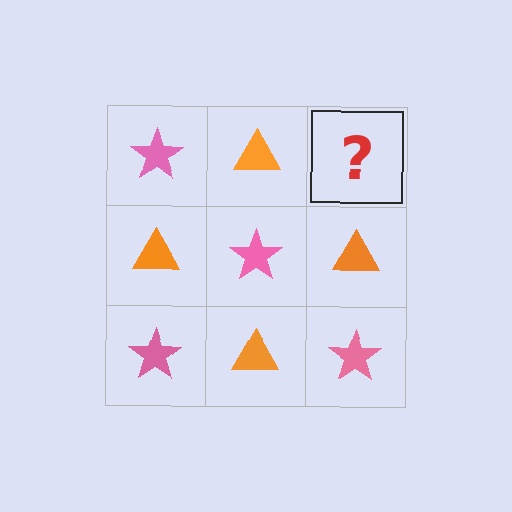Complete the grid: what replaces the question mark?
The question mark should be replaced with a pink star.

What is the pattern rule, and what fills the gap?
The rule is that it alternates pink star and orange triangle in a checkerboard pattern. The gap should be filled with a pink star.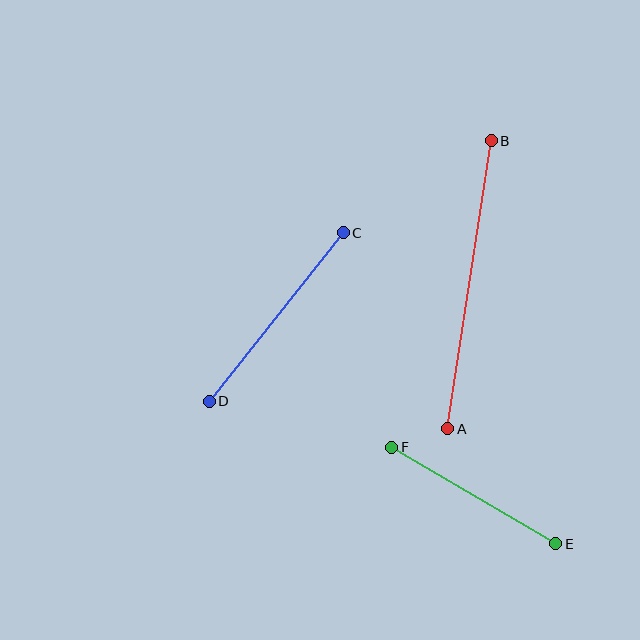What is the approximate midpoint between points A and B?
The midpoint is at approximately (470, 285) pixels.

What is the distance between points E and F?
The distance is approximately 190 pixels.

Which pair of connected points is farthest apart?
Points A and B are farthest apart.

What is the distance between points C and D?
The distance is approximately 215 pixels.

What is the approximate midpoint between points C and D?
The midpoint is at approximately (276, 317) pixels.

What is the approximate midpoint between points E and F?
The midpoint is at approximately (474, 495) pixels.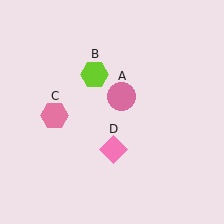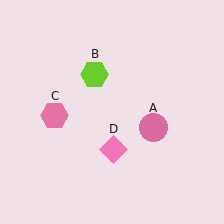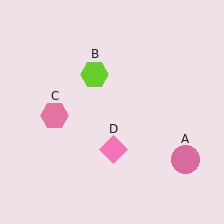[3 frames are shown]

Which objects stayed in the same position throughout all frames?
Lime hexagon (object B) and pink hexagon (object C) and pink diamond (object D) remained stationary.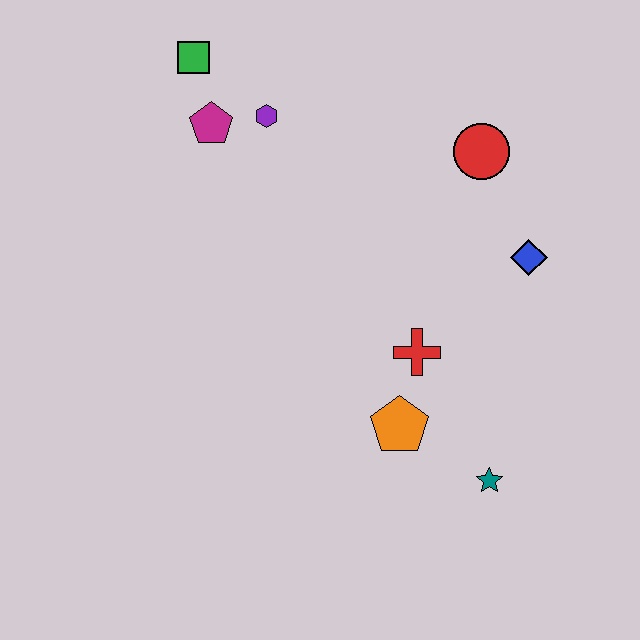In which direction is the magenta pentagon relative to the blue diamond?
The magenta pentagon is to the left of the blue diamond.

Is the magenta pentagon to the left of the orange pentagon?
Yes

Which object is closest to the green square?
The magenta pentagon is closest to the green square.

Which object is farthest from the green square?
The teal star is farthest from the green square.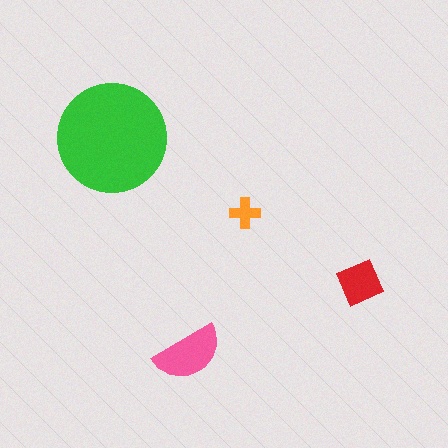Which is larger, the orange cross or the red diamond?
The red diamond.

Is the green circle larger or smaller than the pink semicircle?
Larger.